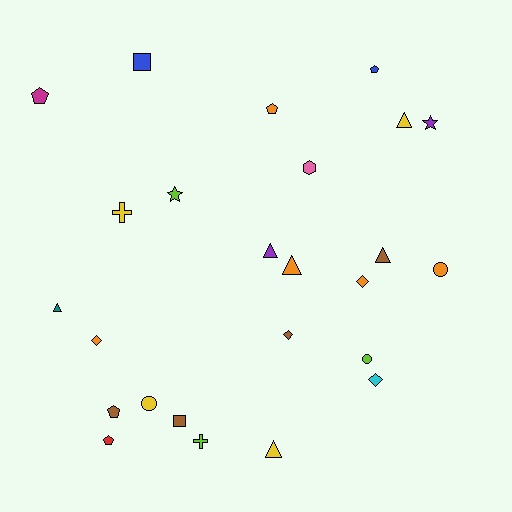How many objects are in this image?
There are 25 objects.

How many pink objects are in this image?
There is 1 pink object.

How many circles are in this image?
There are 3 circles.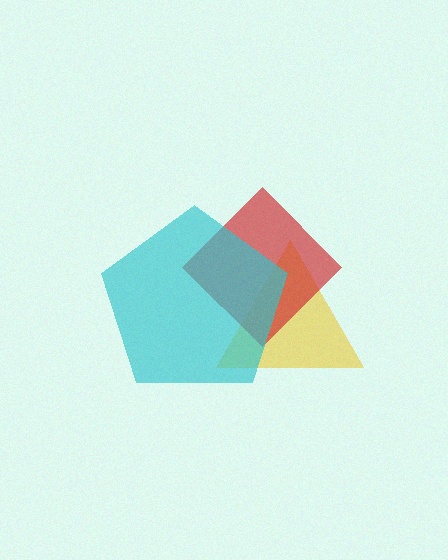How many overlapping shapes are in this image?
There are 3 overlapping shapes in the image.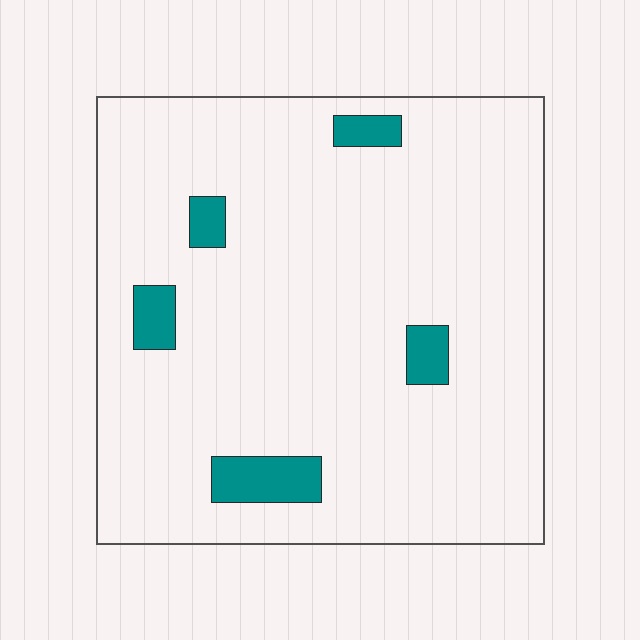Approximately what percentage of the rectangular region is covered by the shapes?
Approximately 5%.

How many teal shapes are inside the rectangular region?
5.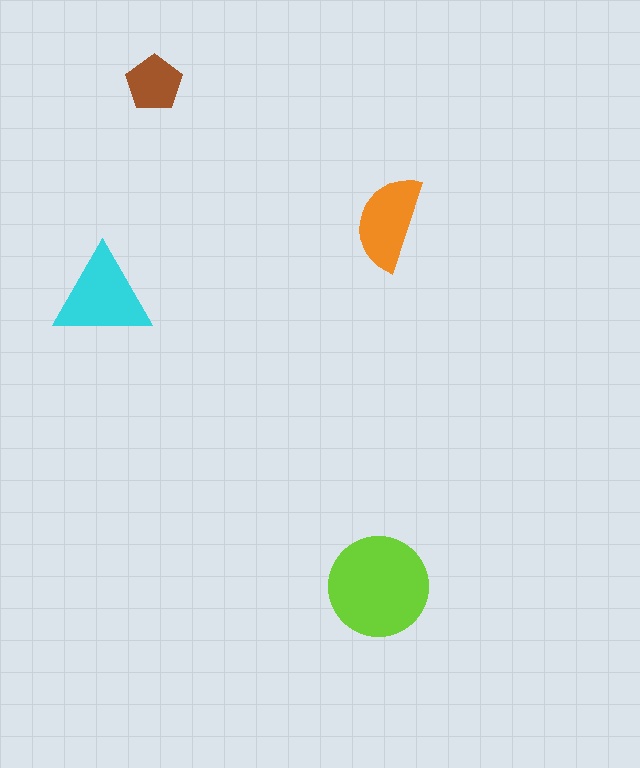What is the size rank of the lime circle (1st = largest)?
1st.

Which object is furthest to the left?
The cyan triangle is leftmost.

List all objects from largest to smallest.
The lime circle, the cyan triangle, the orange semicircle, the brown pentagon.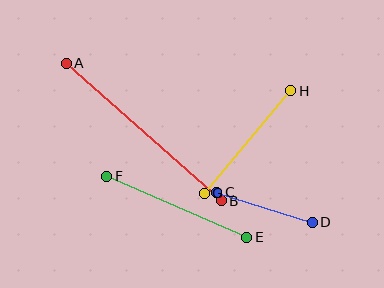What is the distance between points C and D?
The distance is approximately 100 pixels.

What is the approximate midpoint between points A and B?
The midpoint is at approximately (144, 132) pixels.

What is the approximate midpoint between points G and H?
The midpoint is at approximately (248, 142) pixels.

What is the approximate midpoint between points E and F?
The midpoint is at approximately (177, 207) pixels.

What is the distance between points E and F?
The distance is approximately 153 pixels.